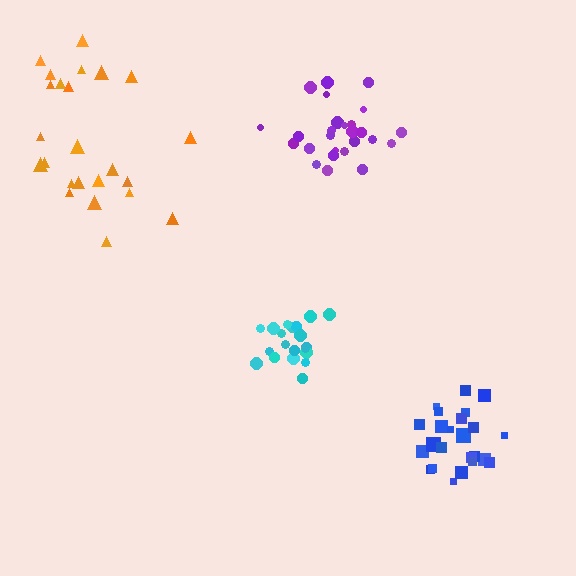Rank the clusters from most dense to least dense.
purple, cyan, blue, orange.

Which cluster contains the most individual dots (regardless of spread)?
Purple (26).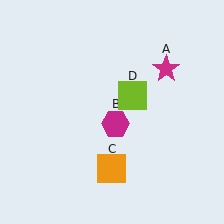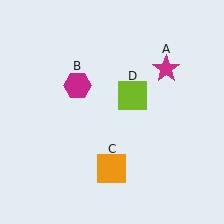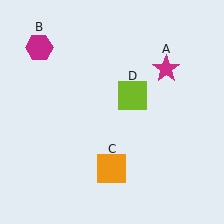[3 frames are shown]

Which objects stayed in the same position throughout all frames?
Magenta star (object A) and orange square (object C) and lime square (object D) remained stationary.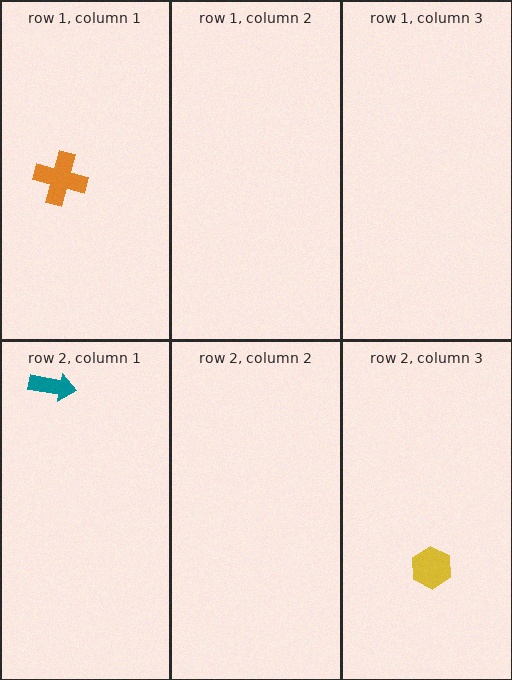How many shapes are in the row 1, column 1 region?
1.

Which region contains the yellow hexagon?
The row 2, column 3 region.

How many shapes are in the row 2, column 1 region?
1.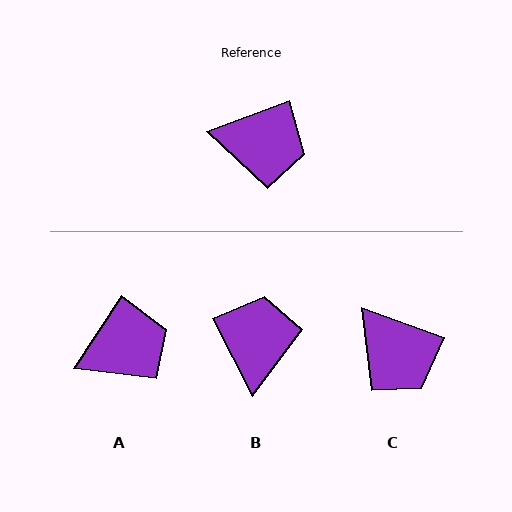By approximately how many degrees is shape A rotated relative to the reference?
Approximately 36 degrees counter-clockwise.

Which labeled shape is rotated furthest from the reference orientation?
B, about 97 degrees away.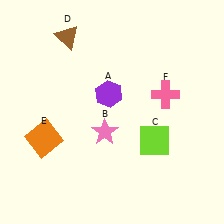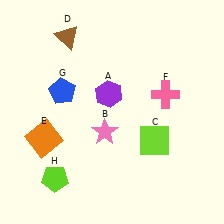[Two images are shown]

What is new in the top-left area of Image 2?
A blue pentagon (G) was added in the top-left area of Image 2.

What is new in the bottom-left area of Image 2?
A lime pentagon (H) was added in the bottom-left area of Image 2.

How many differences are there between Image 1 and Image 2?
There are 2 differences between the two images.